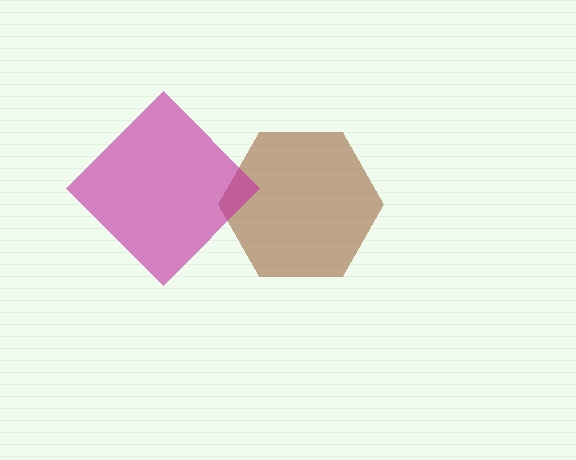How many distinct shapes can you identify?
There are 2 distinct shapes: a brown hexagon, a magenta diamond.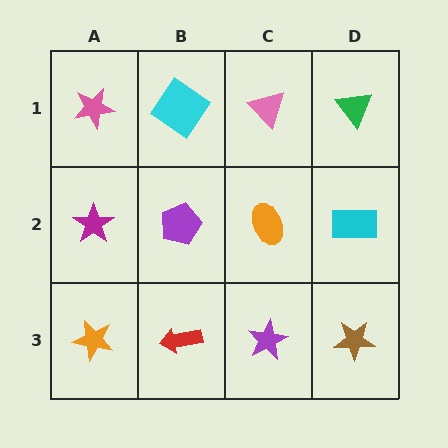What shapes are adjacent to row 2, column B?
A cyan diamond (row 1, column B), a red arrow (row 3, column B), a magenta star (row 2, column A), an orange ellipse (row 2, column C).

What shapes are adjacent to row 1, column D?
A cyan rectangle (row 2, column D), a pink triangle (row 1, column C).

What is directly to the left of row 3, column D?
A purple star.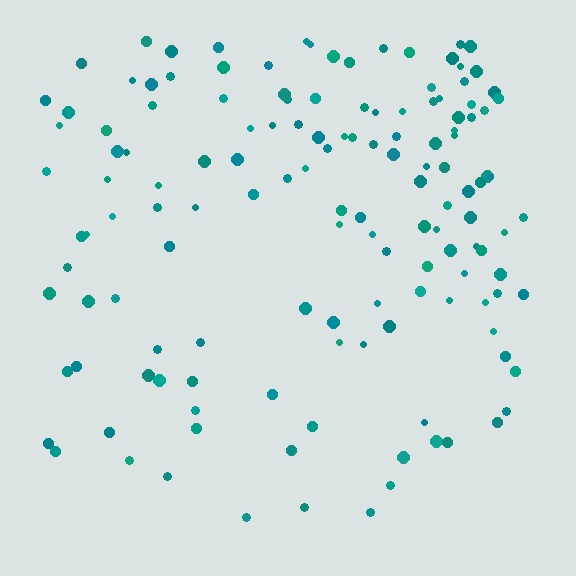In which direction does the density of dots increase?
From bottom to top, with the top side densest.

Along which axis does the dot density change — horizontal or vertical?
Vertical.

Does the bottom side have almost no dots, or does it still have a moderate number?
Still a moderate number, just noticeably fewer than the top.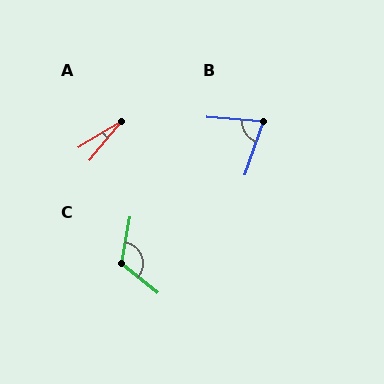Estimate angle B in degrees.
Approximately 76 degrees.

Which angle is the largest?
C, at approximately 119 degrees.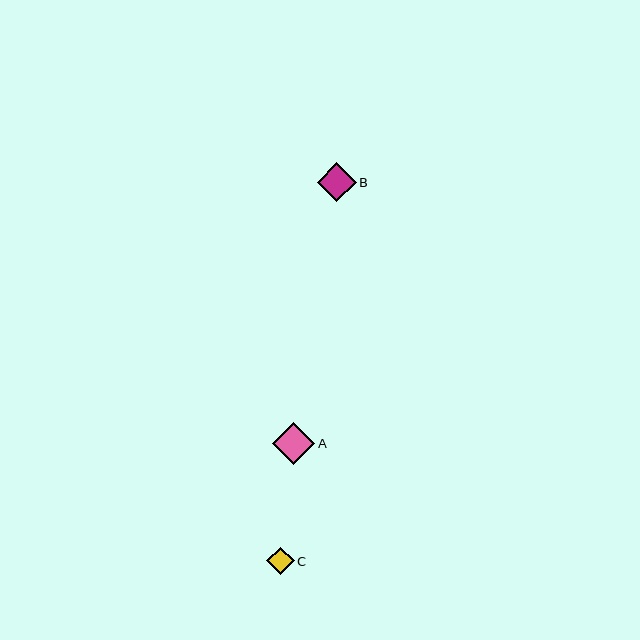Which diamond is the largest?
Diamond A is the largest with a size of approximately 42 pixels.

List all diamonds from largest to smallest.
From largest to smallest: A, B, C.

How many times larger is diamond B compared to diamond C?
Diamond B is approximately 1.4 times the size of diamond C.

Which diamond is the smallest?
Diamond C is the smallest with a size of approximately 28 pixels.